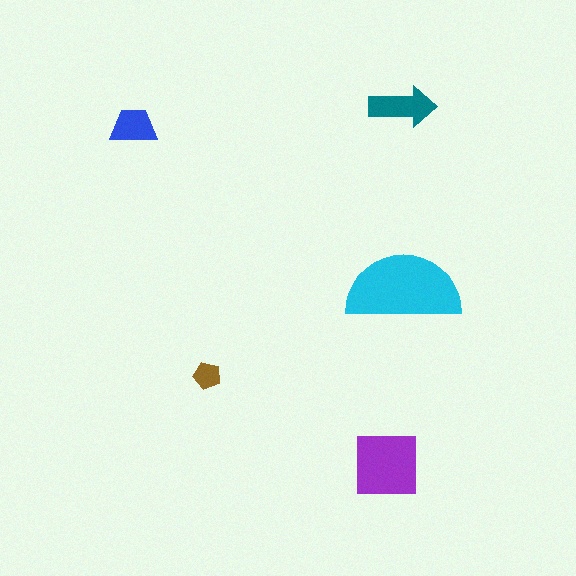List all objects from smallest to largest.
The brown pentagon, the blue trapezoid, the teal arrow, the purple square, the cyan semicircle.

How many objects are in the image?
There are 5 objects in the image.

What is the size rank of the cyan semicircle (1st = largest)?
1st.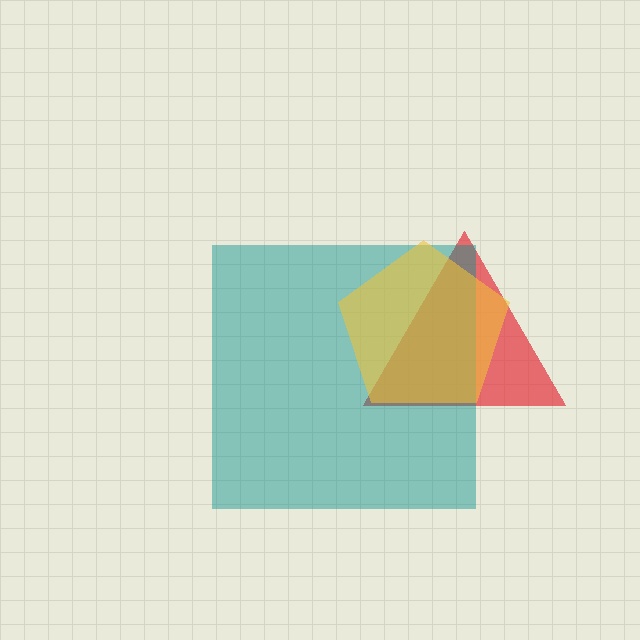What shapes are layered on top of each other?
The layered shapes are: a red triangle, a teal square, a yellow pentagon.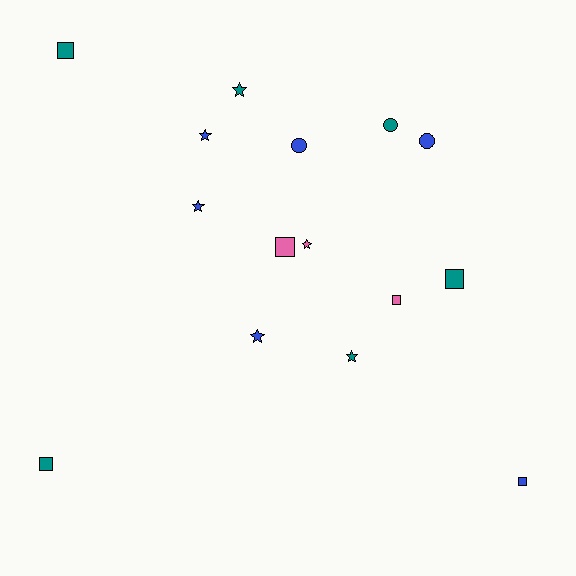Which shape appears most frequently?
Square, with 6 objects.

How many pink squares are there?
There are 2 pink squares.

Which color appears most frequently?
Teal, with 6 objects.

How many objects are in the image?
There are 15 objects.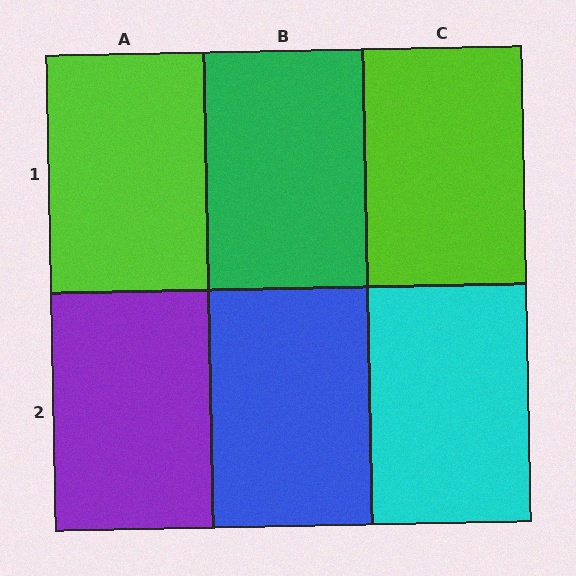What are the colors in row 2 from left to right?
Purple, blue, cyan.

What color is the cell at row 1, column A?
Lime.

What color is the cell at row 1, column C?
Lime.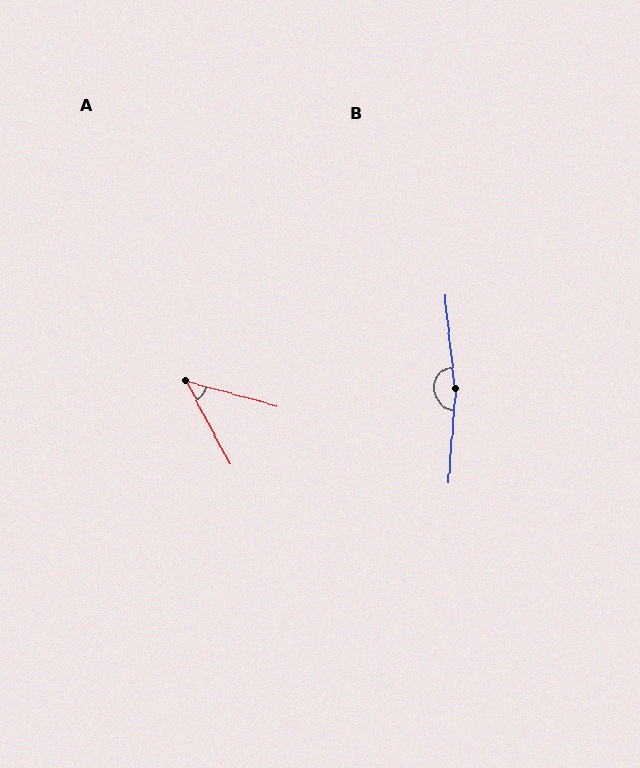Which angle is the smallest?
A, at approximately 47 degrees.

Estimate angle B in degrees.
Approximately 169 degrees.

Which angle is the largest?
B, at approximately 169 degrees.